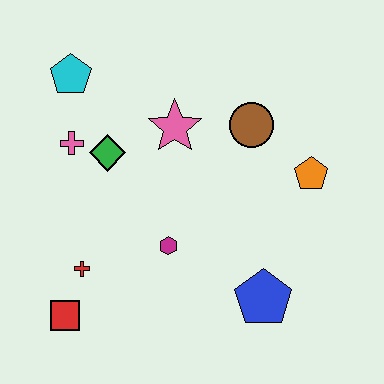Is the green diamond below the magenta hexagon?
No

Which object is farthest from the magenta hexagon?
The cyan pentagon is farthest from the magenta hexagon.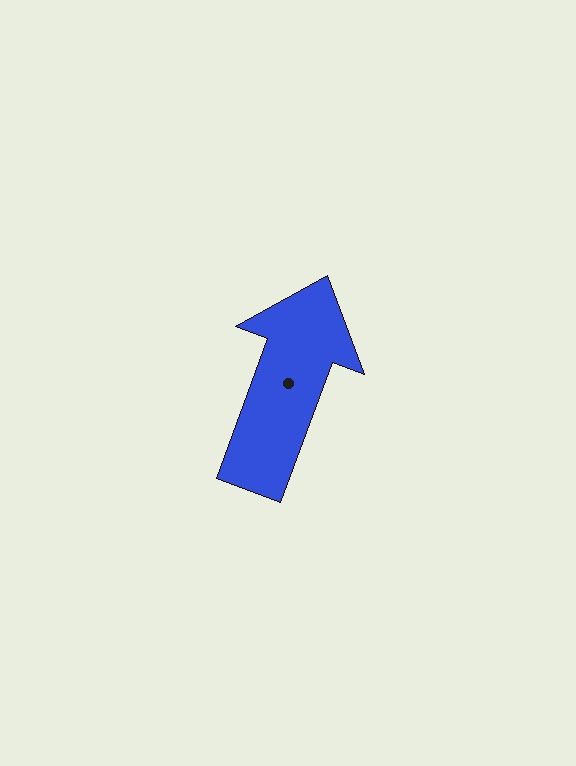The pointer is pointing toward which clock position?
Roughly 1 o'clock.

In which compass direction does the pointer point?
North.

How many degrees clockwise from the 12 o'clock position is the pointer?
Approximately 20 degrees.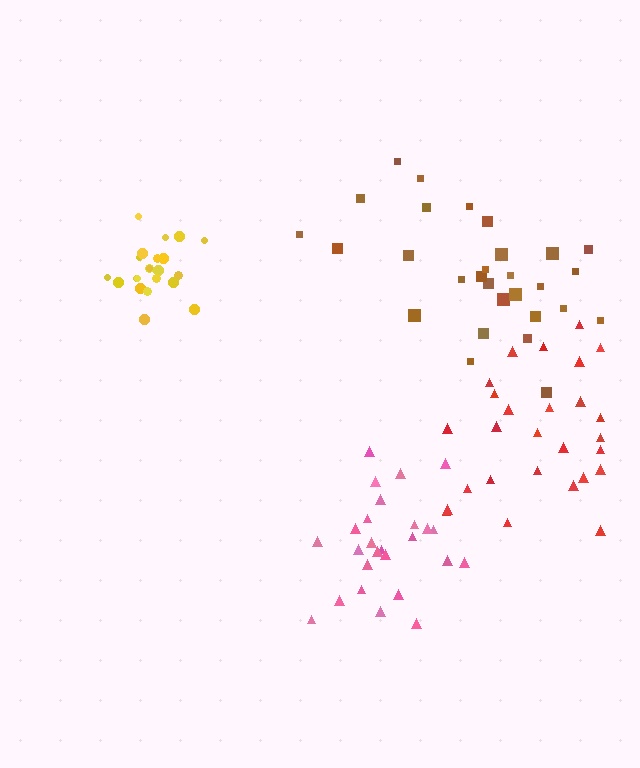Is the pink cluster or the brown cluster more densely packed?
Pink.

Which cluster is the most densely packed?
Yellow.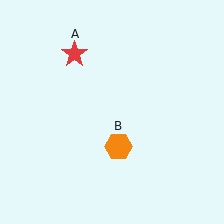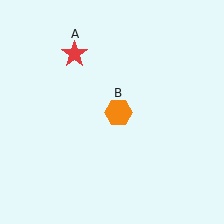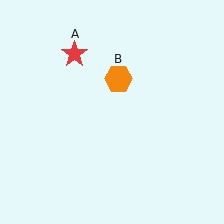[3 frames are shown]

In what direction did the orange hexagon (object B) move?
The orange hexagon (object B) moved up.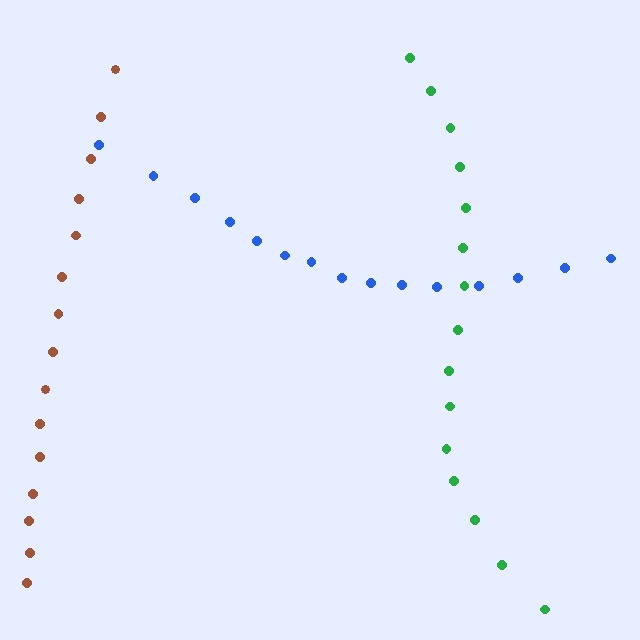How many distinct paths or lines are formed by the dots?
There are 3 distinct paths.